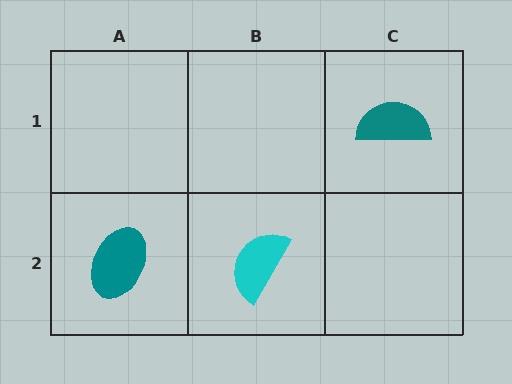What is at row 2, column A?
A teal ellipse.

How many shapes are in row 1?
1 shape.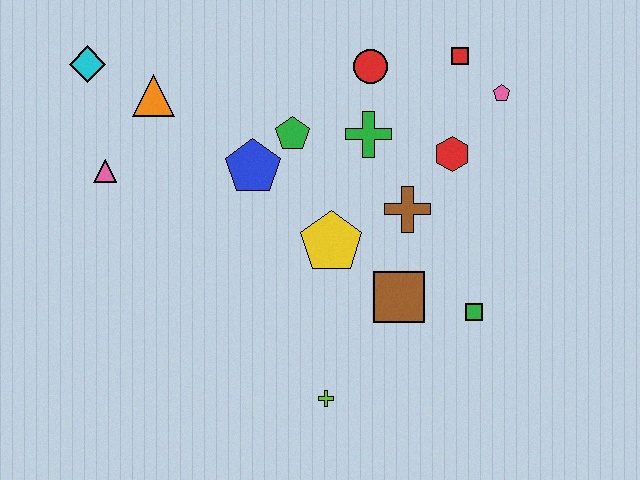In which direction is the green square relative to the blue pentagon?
The green square is to the right of the blue pentagon.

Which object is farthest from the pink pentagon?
The cyan diamond is farthest from the pink pentagon.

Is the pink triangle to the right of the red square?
No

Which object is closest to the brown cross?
The red hexagon is closest to the brown cross.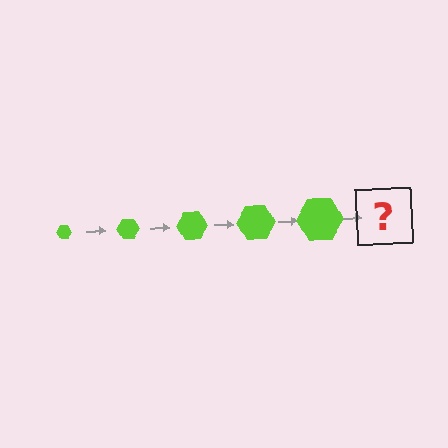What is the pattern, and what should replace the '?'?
The pattern is that the hexagon gets progressively larger each step. The '?' should be a lime hexagon, larger than the previous one.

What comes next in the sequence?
The next element should be a lime hexagon, larger than the previous one.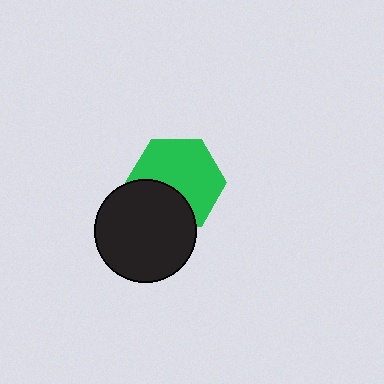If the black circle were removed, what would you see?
You would see the complete green hexagon.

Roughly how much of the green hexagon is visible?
Most of it is visible (roughly 66%).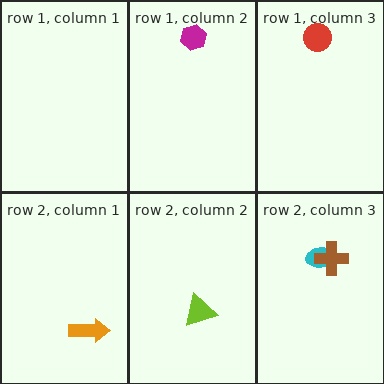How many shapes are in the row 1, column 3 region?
1.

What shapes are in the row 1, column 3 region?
The red circle.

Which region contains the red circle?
The row 1, column 3 region.